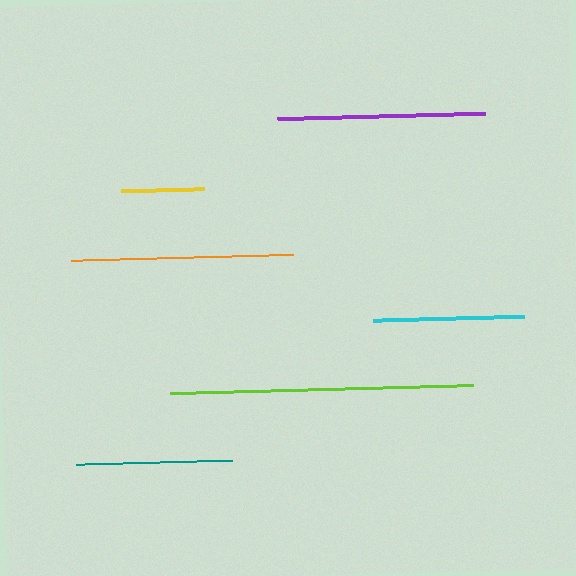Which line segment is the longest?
The lime line is the longest at approximately 302 pixels.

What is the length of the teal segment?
The teal segment is approximately 156 pixels long.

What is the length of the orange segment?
The orange segment is approximately 221 pixels long.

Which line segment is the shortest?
The yellow line is the shortest at approximately 83 pixels.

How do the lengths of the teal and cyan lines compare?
The teal and cyan lines are approximately the same length.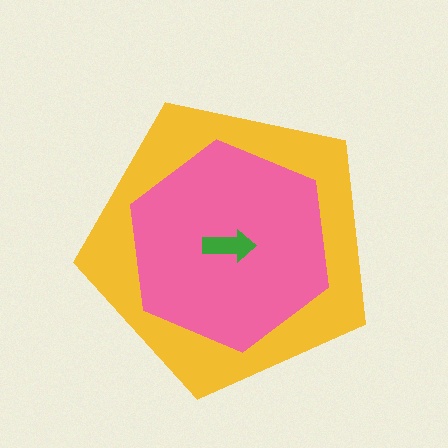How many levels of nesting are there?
3.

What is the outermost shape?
The yellow pentagon.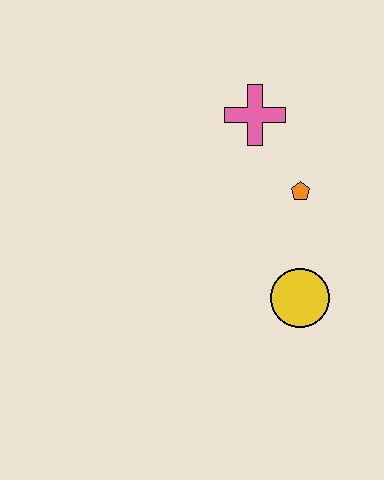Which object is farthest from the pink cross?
The yellow circle is farthest from the pink cross.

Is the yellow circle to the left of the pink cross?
No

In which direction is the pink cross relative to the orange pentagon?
The pink cross is above the orange pentagon.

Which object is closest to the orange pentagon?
The pink cross is closest to the orange pentagon.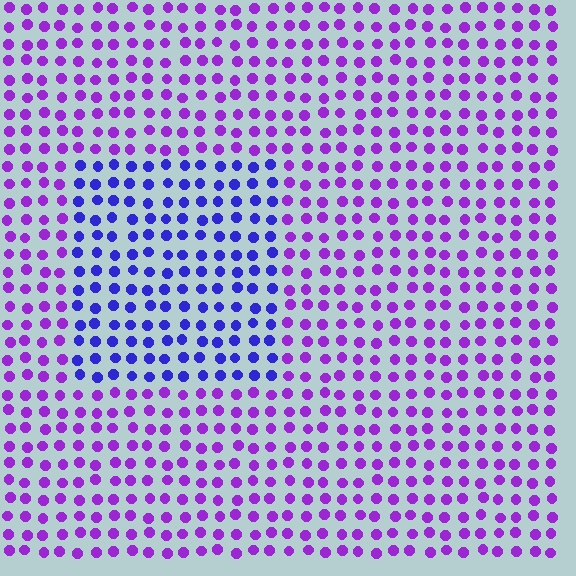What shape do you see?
I see a rectangle.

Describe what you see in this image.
The image is filled with small purple elements in a uniform arrangement. A rectangle-shaped region is visible where the elements are tinted to a slightly different hue, forming a subtle color boundary.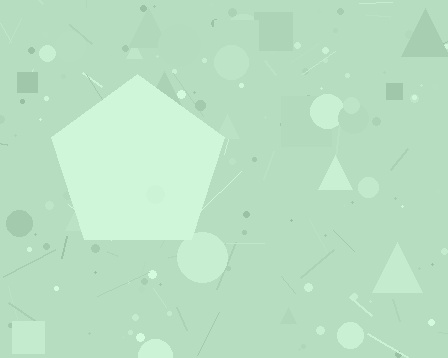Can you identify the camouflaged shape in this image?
The camouflaged shape is a pentagon.